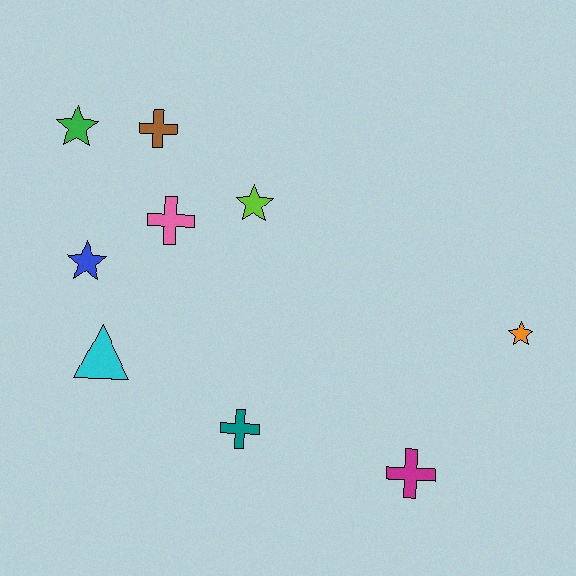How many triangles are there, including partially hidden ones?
There is 1 triangle.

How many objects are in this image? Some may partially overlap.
There are 9 objects.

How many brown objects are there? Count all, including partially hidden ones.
There is 1 brown object.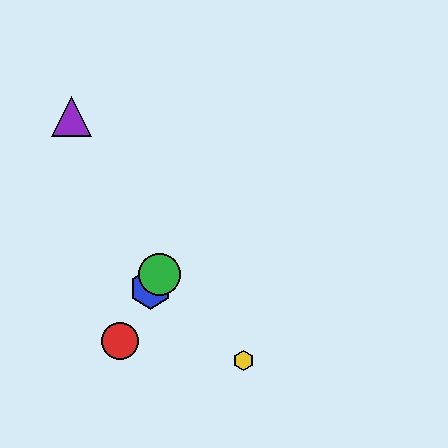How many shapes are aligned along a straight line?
3 shapes (the red circle, the blue hexagon, the green circle) are aligned along a straight line.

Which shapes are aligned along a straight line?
The red circle, the blue hexagon, the green circle are aligned along a straight line.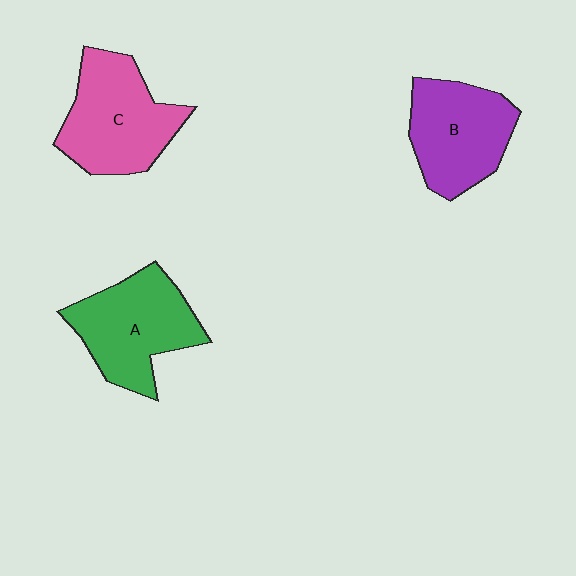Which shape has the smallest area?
Shape B (purple).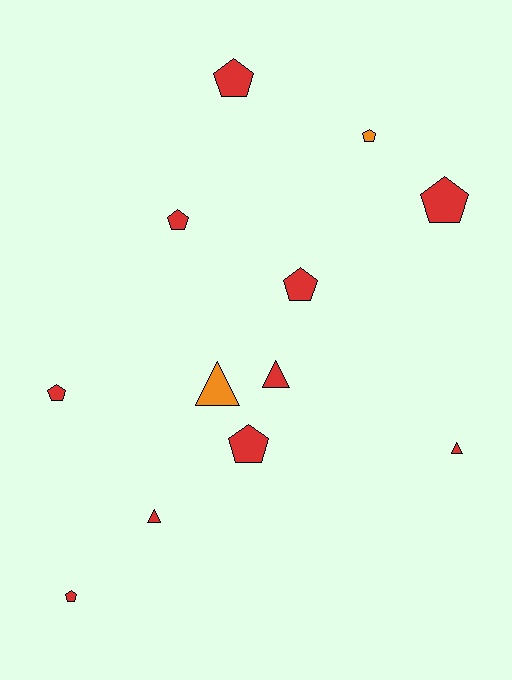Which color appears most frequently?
Red, with 10 objects.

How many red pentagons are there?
There are 7 red pentagons.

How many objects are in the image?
There are 12 objects.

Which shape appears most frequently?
Pentagon, with 8 objects.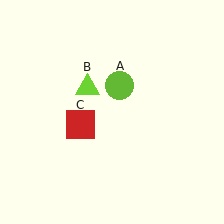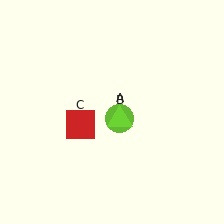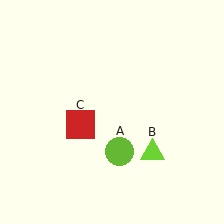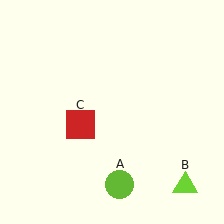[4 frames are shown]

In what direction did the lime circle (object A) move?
The lime circle (object A) moved down.